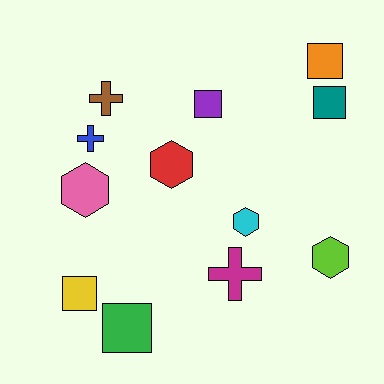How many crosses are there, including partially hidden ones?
There are 3 crosses.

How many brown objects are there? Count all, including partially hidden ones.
There is 1 brown object.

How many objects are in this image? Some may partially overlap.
There are 12 objects.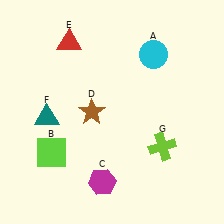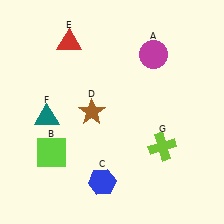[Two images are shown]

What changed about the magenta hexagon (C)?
In Image 1, C is magenta. In Image 2, it changed to blue.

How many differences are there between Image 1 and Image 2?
There are 2 differences between the two images.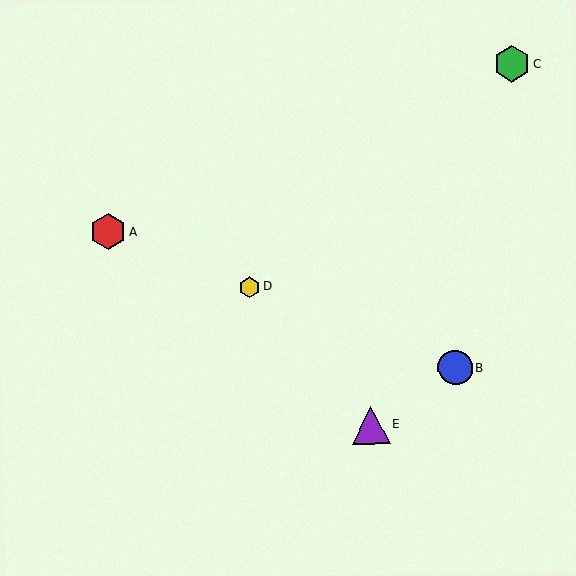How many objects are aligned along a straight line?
3 objects (A, B, D) are aligned along a straight line.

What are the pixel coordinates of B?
Object B is at (455, 368).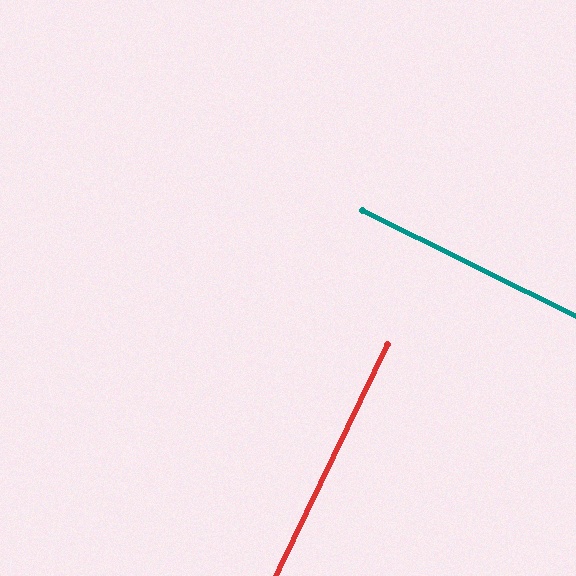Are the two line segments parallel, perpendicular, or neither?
Perpendicular — they meet at approximately 89°.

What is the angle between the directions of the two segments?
Approximately 89 degrees.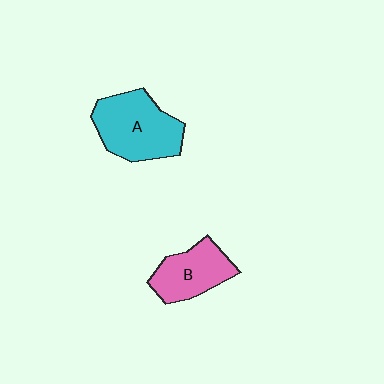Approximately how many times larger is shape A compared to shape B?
Approximately 1.4 times.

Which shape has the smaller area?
Shape B (pink).